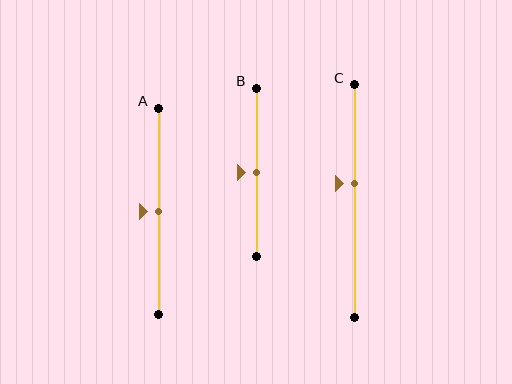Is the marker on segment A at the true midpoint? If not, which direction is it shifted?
Yes, the marker on segment A is at the true midpoint.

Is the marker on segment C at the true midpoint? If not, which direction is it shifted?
No, the marker on segment C is shifted upward by about 7% of the segment length.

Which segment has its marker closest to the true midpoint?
Segment A has its marker closest to the true midpoint.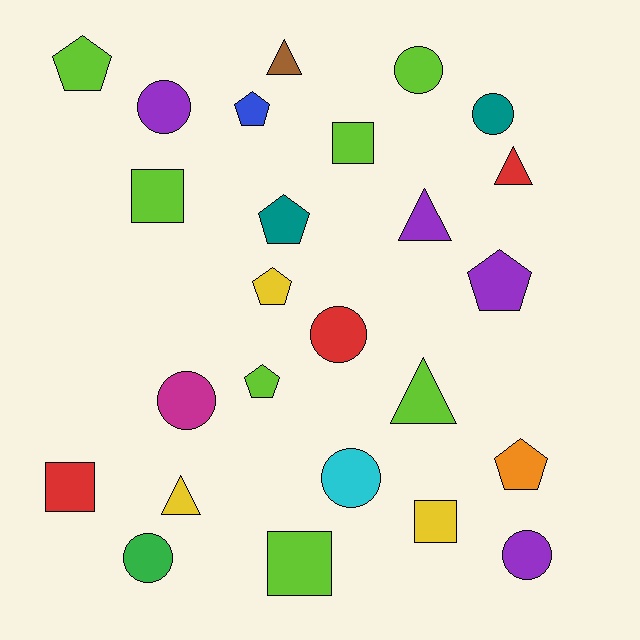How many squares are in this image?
There are 5 squares.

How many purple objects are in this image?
There are 4 purple objects.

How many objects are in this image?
There are 25 objects.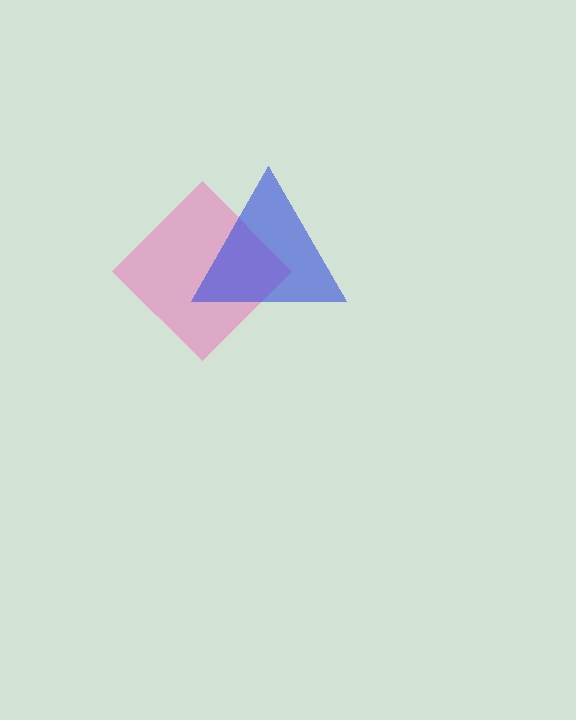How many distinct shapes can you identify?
There are 2 distinct shapes: a pink diamond, a blue triangle.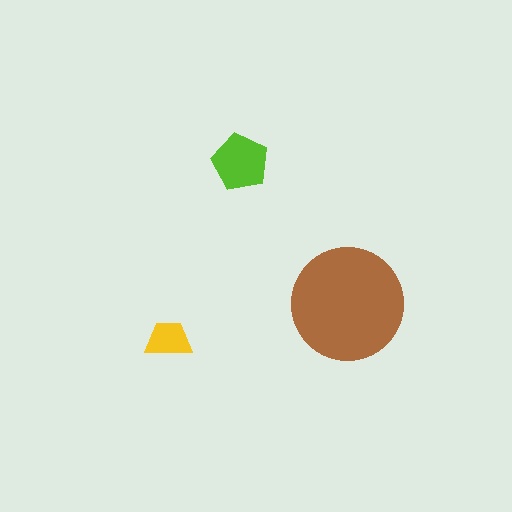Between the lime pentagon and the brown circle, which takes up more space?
The brown circle.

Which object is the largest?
The brown circle.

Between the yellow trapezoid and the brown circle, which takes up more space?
The brown circle.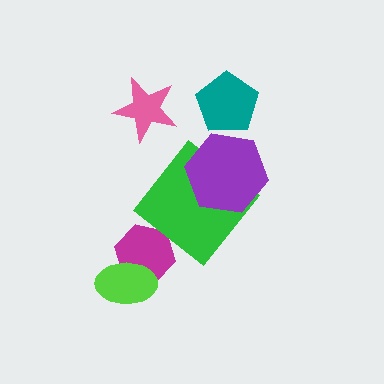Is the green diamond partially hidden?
Yes, it is partially covered by another shape.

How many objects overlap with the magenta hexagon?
1 object overlaps with the magenta hexagon.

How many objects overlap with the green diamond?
1 object overlaps with the green diamond.